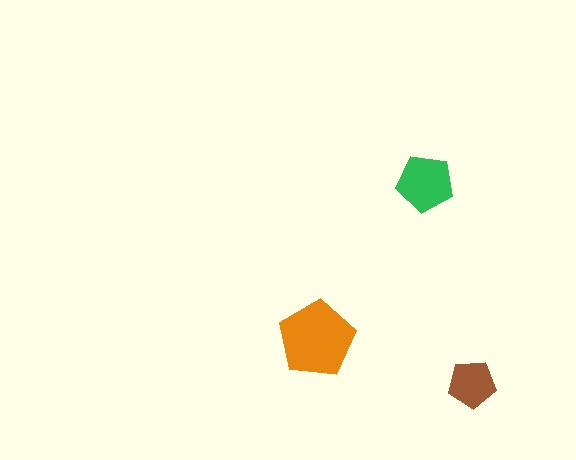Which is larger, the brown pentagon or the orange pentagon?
The orange one.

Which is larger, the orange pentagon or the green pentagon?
The orange one.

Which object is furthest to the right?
The brown pentagon is rightmost.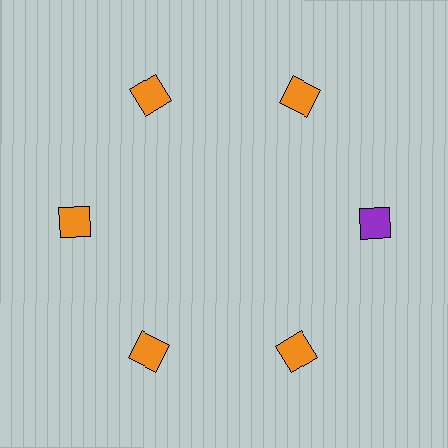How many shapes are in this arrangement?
There are 6 shapes arranged in a ring pattern.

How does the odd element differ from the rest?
It has a different color: purple instead of orange.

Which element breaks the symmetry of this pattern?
The purple diamond at roughly the 3 o'clock position breaks the symmetry. All other shapes are orange diamonds.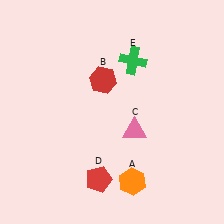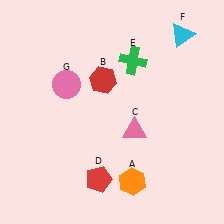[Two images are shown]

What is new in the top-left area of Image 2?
A pink circle (G) was added in the top-left area of Image 2.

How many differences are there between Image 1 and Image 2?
There are 2 differences between the two images.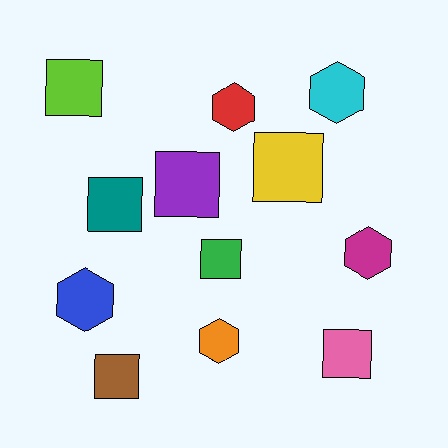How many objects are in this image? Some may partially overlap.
There are 12 objects.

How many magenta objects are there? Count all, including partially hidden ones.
There is 1 magenta object.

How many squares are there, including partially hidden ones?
There are 7 squares.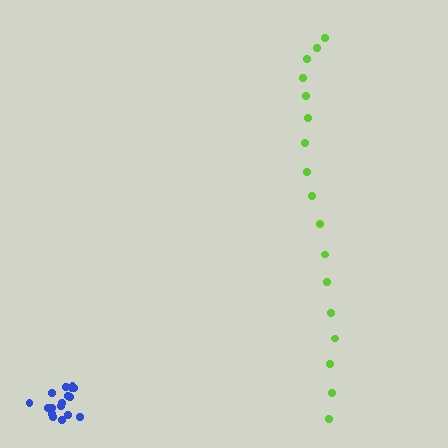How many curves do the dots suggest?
There are 2 distinct paths.